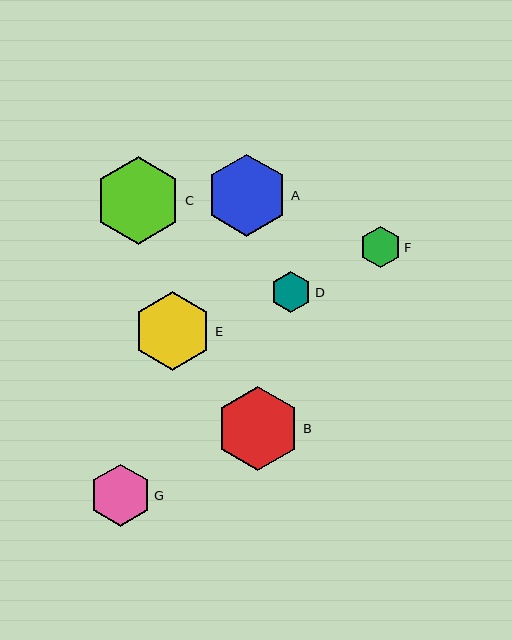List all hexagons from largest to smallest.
From largest to smallest: C, B, A, E, G, F, D.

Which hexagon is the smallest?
Hexagon D is the smallest with a size of approximately 42 pixels.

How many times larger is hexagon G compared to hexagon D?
Hexagon G is approximately 1.5 times the size of hexagon D.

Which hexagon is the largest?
Hexagon C is the largest with a size of approximately 87 pixels.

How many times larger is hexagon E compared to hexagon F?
Hexagon E is approximately 1.9 times the size of hexagon F.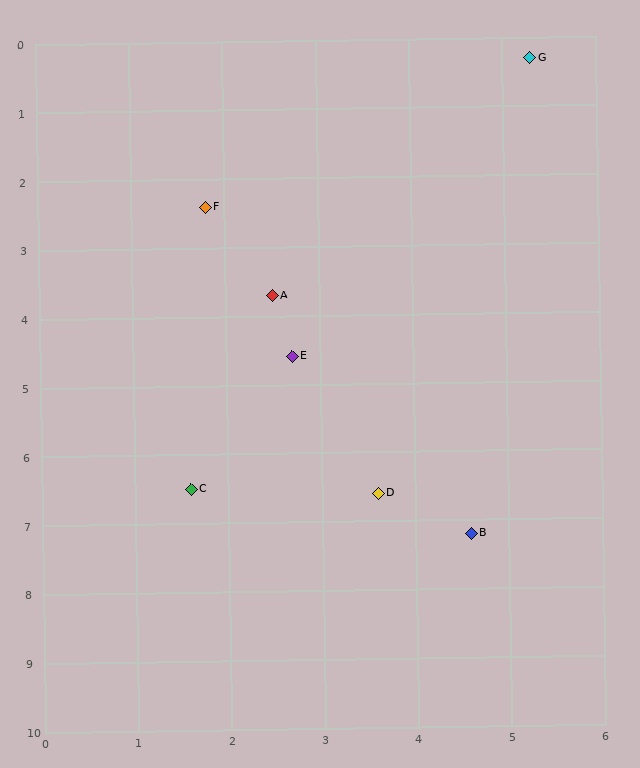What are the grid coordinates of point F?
Point F is at approximately (1.8, 2.4).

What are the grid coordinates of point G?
Point G is at approximately (5.3, 0.3).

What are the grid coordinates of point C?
Point C is at approximately (1.6, 6.5).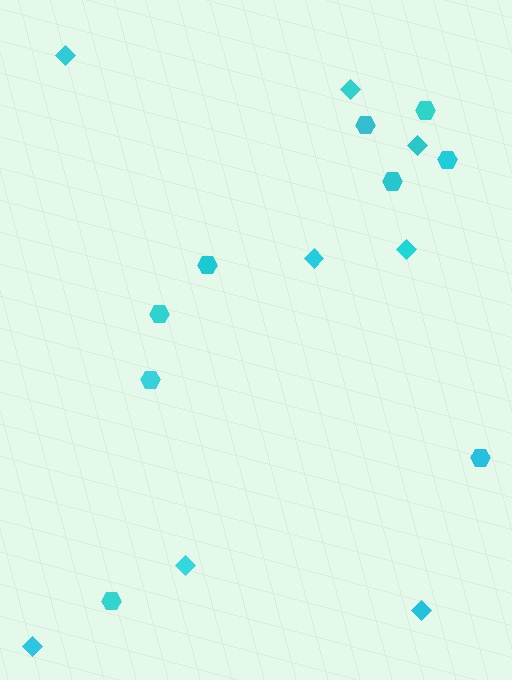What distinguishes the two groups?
There are 2 groups: one group of hexagons (9) and one group of diamonds (8).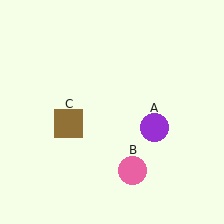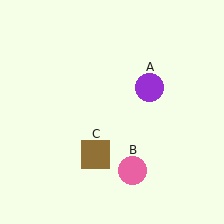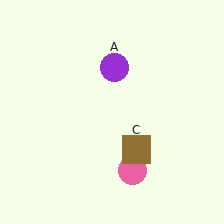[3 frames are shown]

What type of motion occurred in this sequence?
The purple circle (object A), brown square (object C) rotated counterclockwise around the center of the scene.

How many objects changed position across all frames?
2 objects changed position: purple circle (object A), brown square (object C).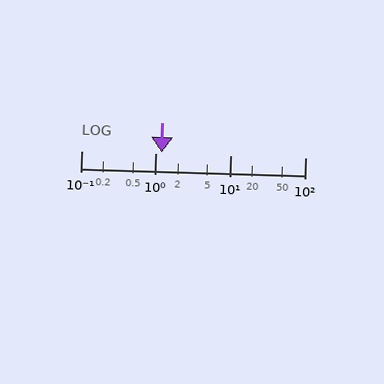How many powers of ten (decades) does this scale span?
The scale spans 3 decades, from 0.1 to 100.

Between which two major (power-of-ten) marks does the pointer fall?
The pointer is between 1 and 10.